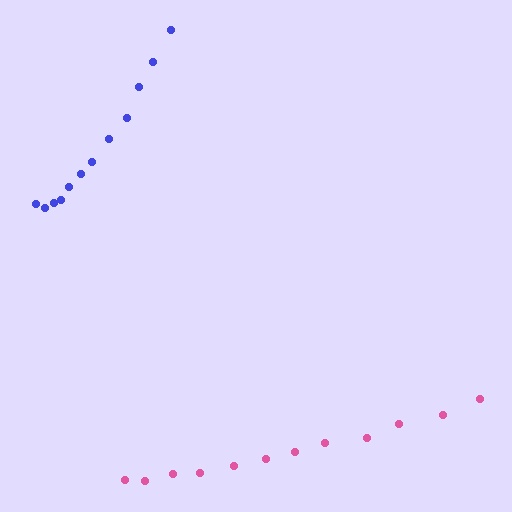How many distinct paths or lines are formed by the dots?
There are 2 distinct paths.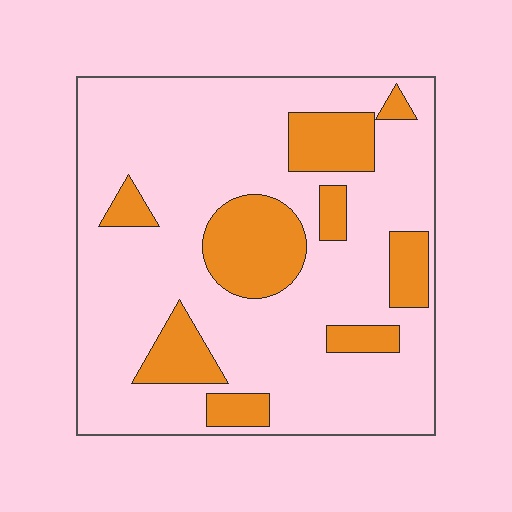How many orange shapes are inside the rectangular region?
9.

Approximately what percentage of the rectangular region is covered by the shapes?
Approximately 25%.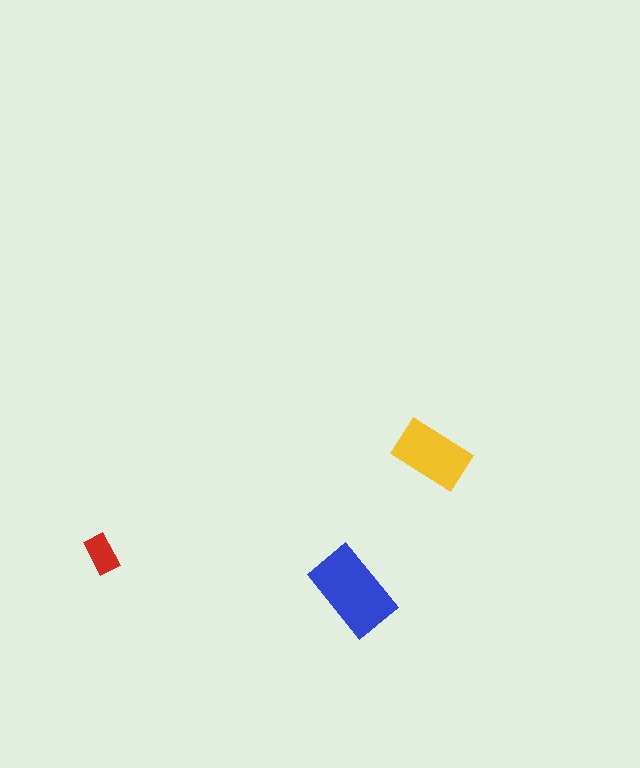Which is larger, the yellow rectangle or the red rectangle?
The yellow one.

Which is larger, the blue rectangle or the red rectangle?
The blue one.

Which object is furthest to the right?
The yellow rectangle is rightmost.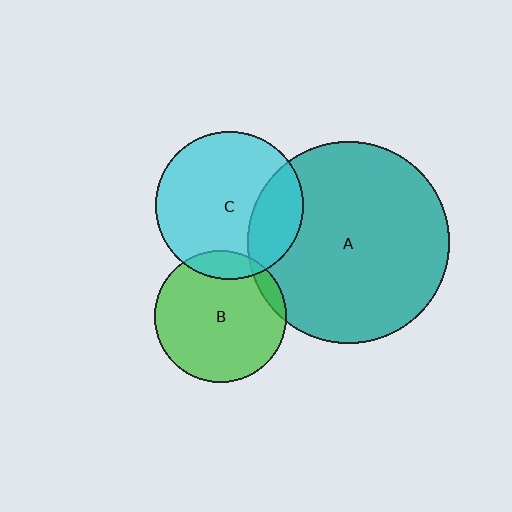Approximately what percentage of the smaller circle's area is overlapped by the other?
Approximately 10%.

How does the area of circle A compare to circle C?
Approximately 1.9 times.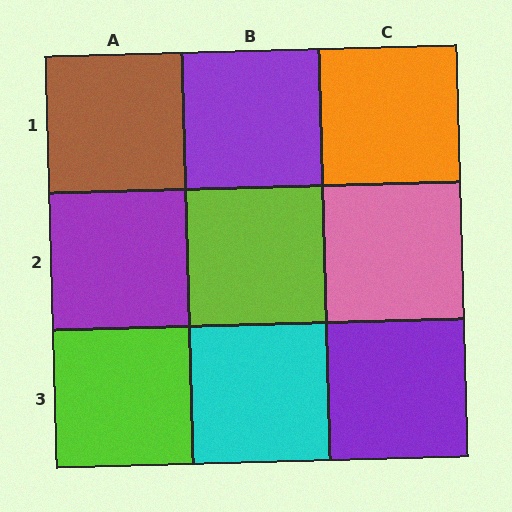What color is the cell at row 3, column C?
Purple.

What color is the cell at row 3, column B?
Cyan.